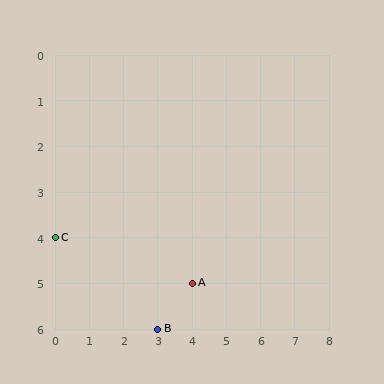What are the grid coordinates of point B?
Point B is at grid coordinates (3, 6).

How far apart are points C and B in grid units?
Points C and B are 3 columns and 2 rows apart (about 3.6 grid units diagonally).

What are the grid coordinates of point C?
Point C is at grid coordinates (0, 4).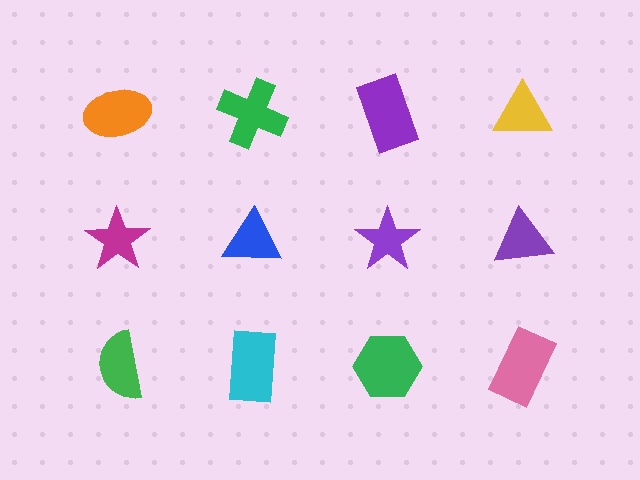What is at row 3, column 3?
A green hexagon.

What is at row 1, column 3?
A purple rectangle.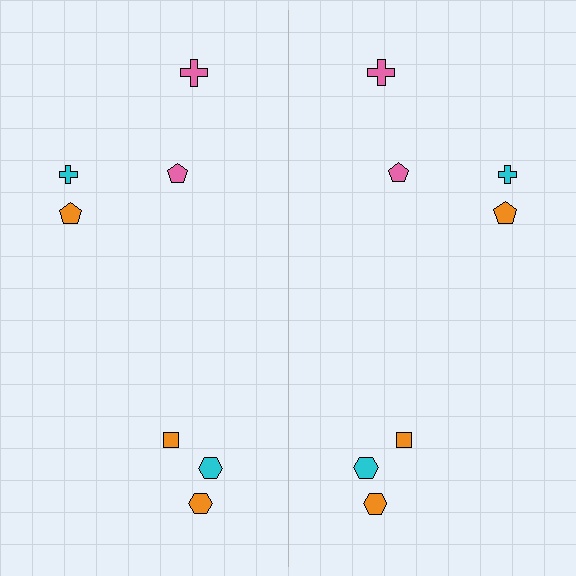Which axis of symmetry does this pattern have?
The pattern has a vertical axis of symmetry running through the center of the image.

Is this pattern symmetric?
Yes, this pattern has bilateral (reflection) symmetry.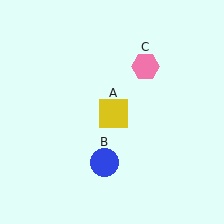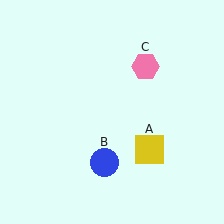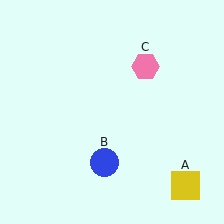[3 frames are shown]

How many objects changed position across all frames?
1 object changed position: yellow square (object A).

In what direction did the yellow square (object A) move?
The yellow square (object A) moved down and to the right.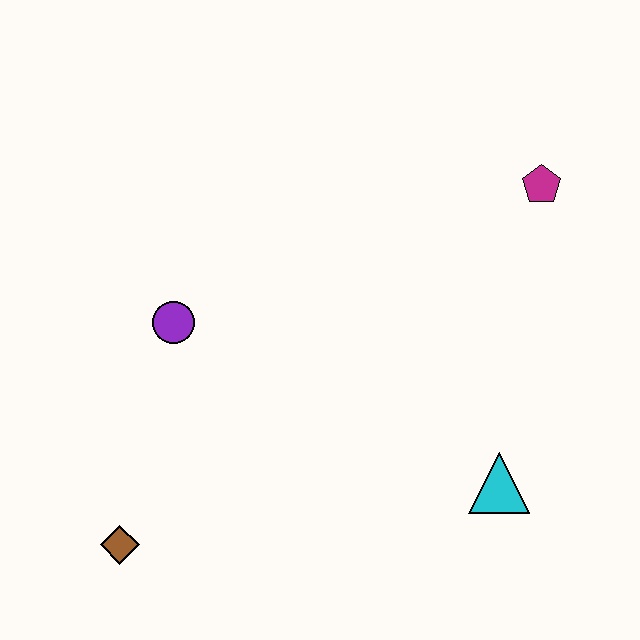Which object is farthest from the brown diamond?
The magenta pentagon is farthest from the brown diamond.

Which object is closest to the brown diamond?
The purple circle is closest to the brown diamond.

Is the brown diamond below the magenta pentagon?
Yes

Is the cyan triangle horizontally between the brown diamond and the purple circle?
No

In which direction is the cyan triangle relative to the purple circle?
The cyan triangle is to the right of the purple circle.